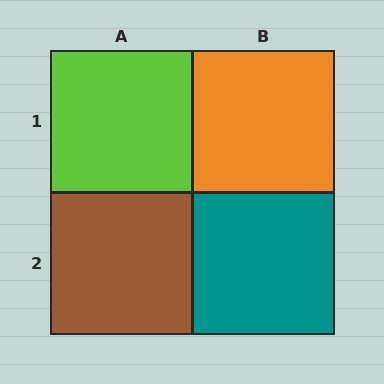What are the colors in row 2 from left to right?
Brown, teal.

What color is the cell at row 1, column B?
Orange.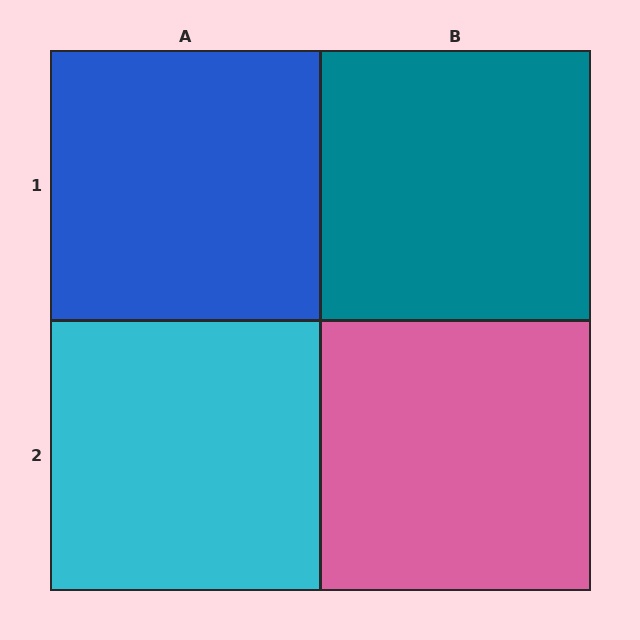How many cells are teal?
1 cell is teal.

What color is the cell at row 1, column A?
Blue.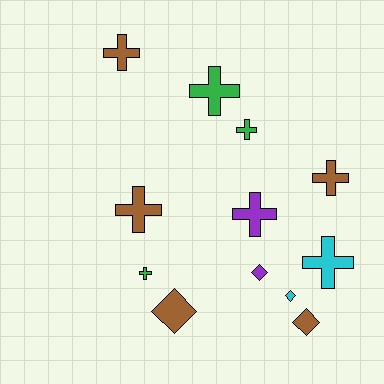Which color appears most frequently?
Brown, with 5 objects.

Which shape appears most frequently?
Cross, with 8 objects.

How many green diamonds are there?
There are no green diamonds.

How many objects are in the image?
There are 12 objects.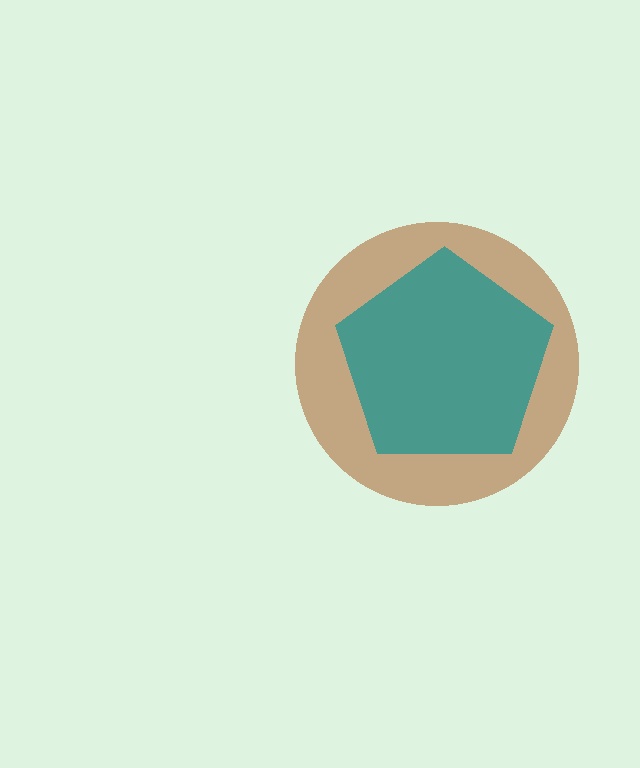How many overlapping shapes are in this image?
There are 2 overlapping shapes in the image.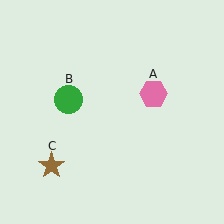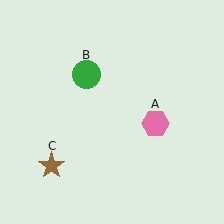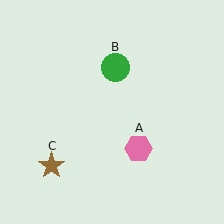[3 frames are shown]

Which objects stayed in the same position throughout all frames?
Brown star (object C) remained stationary.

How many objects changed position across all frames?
2 objects changed position: pink hexagon (object A), green circle (object B).